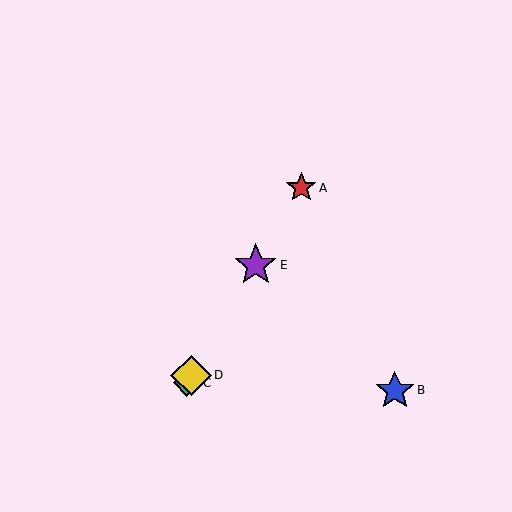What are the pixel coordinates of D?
Object D is at (191, 375).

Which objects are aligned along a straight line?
Objects A, C, D, E are aligned along a straight line.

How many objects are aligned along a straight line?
4 objects (A, C, D, E) are aligned along a straight line.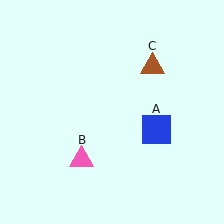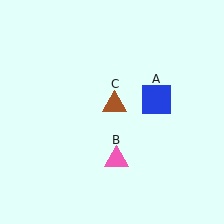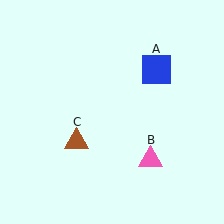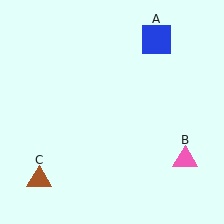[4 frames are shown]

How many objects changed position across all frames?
3 objects changed position: blue square (object A), pink triangle (object B), brown triangle (object C).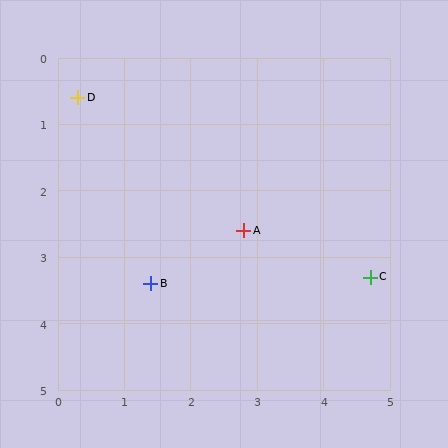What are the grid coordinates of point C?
Point C is at approximately (4.7, 3.3).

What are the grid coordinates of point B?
Point B is at approximately (1.4, 3.4).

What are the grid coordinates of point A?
Point A is at approximately (2.8, 2.6).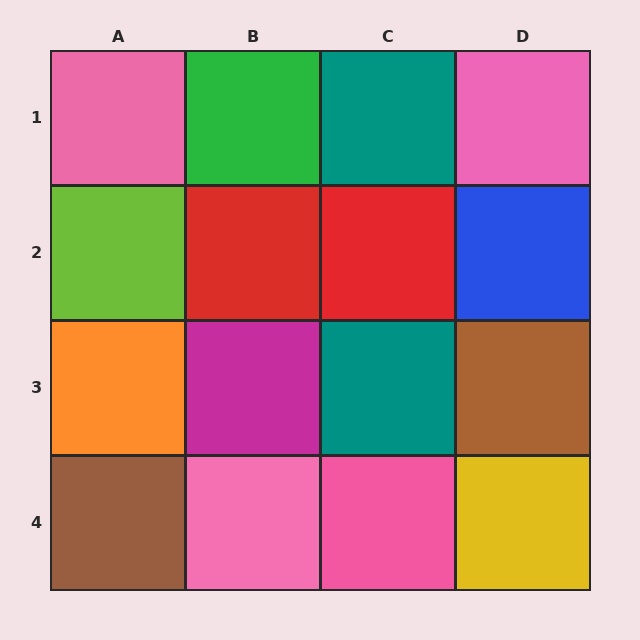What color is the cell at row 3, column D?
Brown.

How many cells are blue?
1 cell is blue.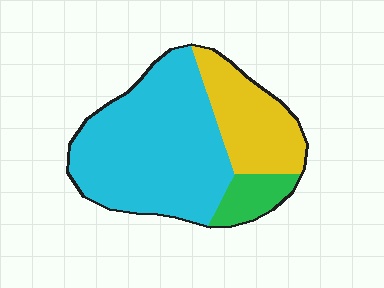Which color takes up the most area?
Cyan, at roughly 65%.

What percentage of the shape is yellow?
Yellow takes up between a quarter and a half of the shape.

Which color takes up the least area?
Green, at roughly 10%.